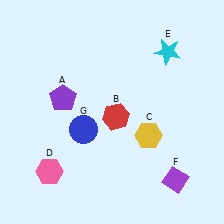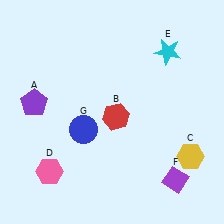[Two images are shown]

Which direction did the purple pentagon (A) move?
The purple pentagon (A) moved left.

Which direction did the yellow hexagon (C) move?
The yellow hexagon (C) moved right.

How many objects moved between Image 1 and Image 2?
2 objects moved between the two images.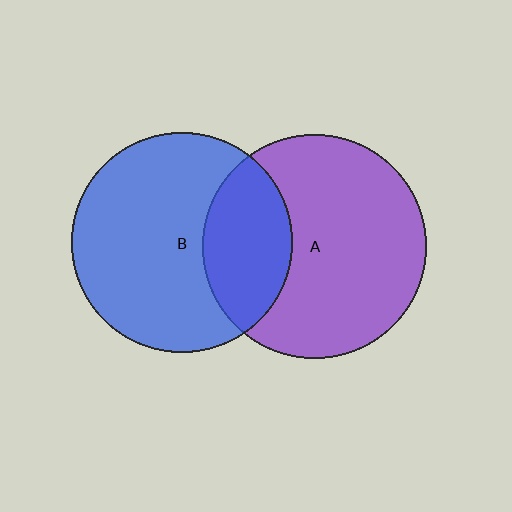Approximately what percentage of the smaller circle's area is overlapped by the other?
Approximately 30%.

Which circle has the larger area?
Circle A (purple).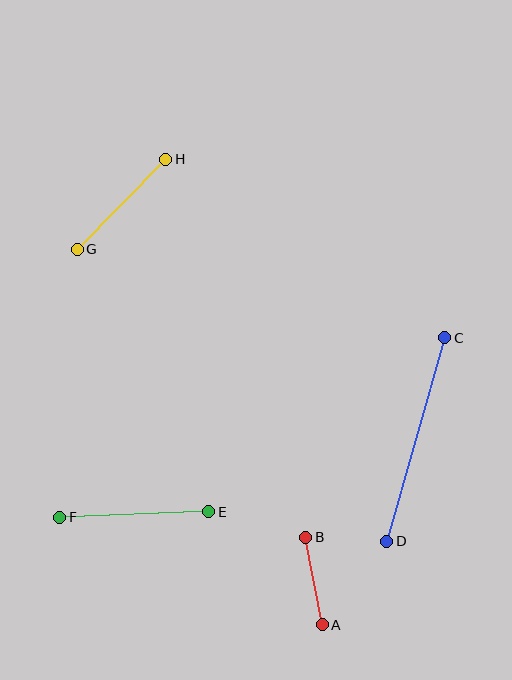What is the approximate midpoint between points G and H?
The midpoint is at approximately (121, 204) pixels.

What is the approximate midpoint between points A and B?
The midpoint is at approximately (314, 581) pixels.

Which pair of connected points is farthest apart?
Points C and D are farthest apart.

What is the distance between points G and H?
The distance is approximately 126 pixels.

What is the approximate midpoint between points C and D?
The midpoint is at approximately (416, 440) pixels.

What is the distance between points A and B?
The distance is approximately 89 pixels.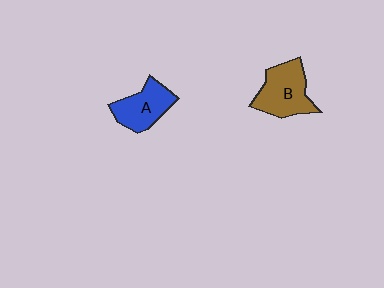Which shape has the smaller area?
Shape A (blue).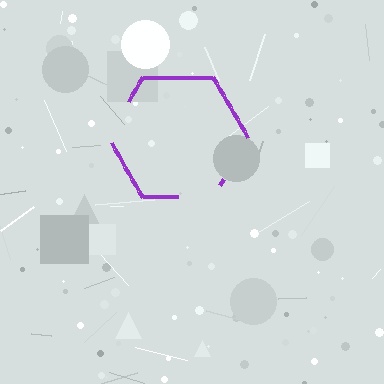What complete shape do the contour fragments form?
The contour fragments form a hexagon.